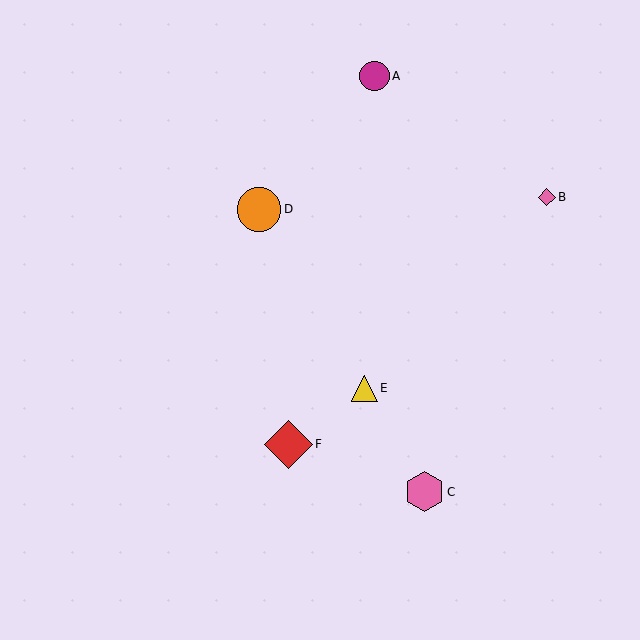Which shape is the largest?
The red diamond (labeled F) is the largest.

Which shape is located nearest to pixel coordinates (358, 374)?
The yellow triangle (labeled E) at (364, 388) is nearest to that location.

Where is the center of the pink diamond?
The center of the pink diamond is at (547, 197).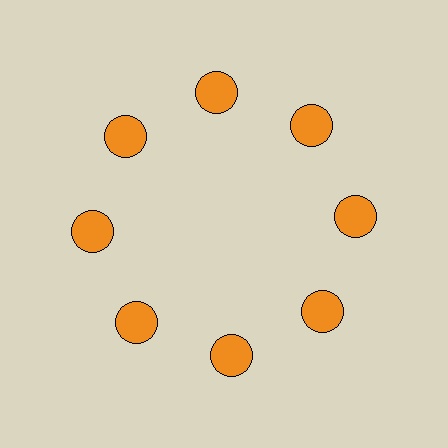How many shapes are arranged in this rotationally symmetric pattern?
There are 8 shapes, arranged in 8 groups of 1.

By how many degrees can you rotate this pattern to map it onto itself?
The pattern maps onto itself every 45 degrees of rotation.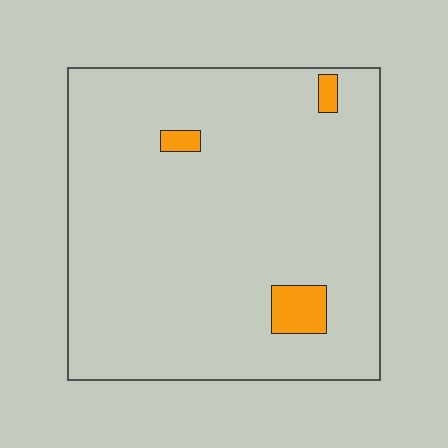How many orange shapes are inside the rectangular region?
3.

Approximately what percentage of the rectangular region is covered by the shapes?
Approximately 5%.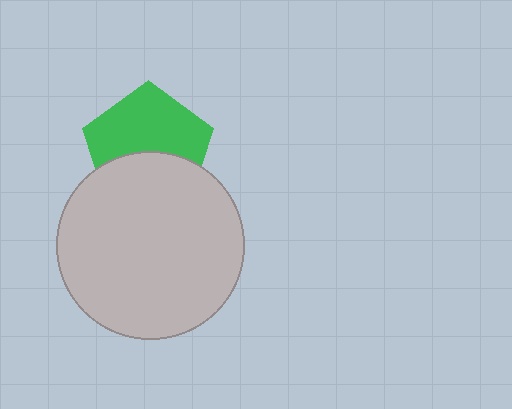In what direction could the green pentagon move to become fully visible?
The green pentagon could move up. That would shift it out from behind the light gray circle entirely.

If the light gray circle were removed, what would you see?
You would see the complete green pentagon.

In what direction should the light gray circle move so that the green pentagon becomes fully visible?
The light gray circle should move down. That is the shortest direction to clear the overlap and leave the green pentagon fully visible.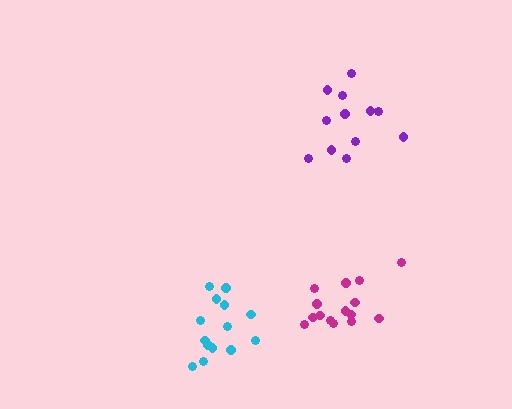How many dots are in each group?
Group 1: 12 dots, Group 2: 14 dots, Group 3: 15 dots (41 total).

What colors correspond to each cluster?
The clusters are colored: purple, cyan, magenta.